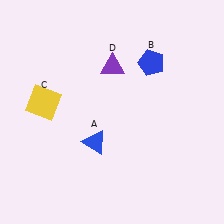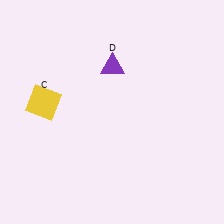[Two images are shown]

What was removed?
The blue pentagon (B), the blue triangle (A) were removed in Image 2.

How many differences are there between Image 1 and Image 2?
There are 2 differences between the two images.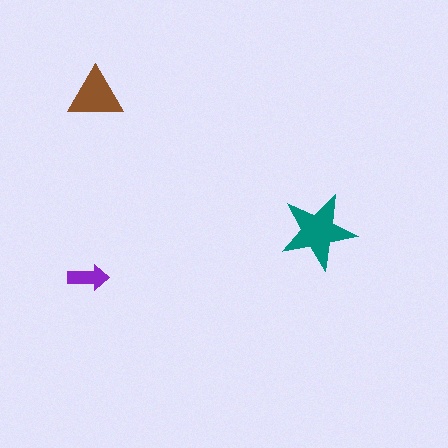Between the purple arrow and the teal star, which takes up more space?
The teal star.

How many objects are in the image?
There are 3 objects in the image.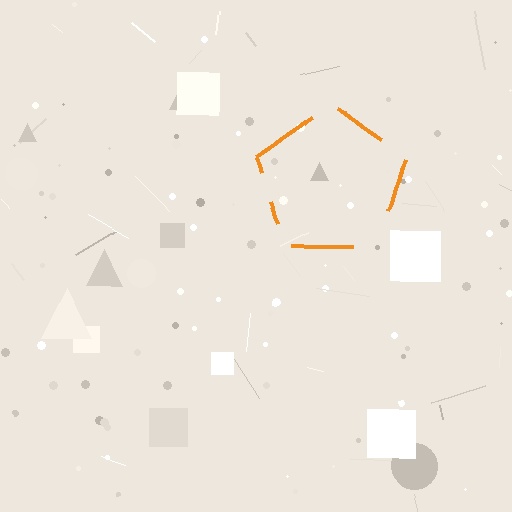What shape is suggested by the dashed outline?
The dashed outline suggests a pentagon.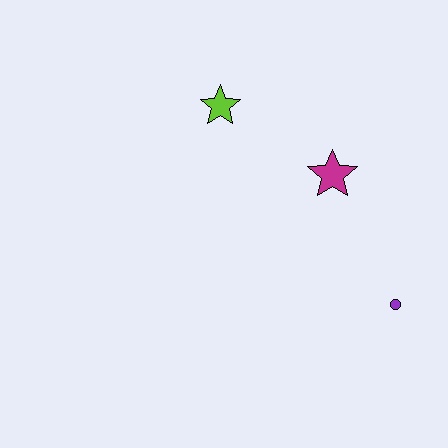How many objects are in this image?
There are 3 objects.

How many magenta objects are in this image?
There is 1 magenta object.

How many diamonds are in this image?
There are no diamonds.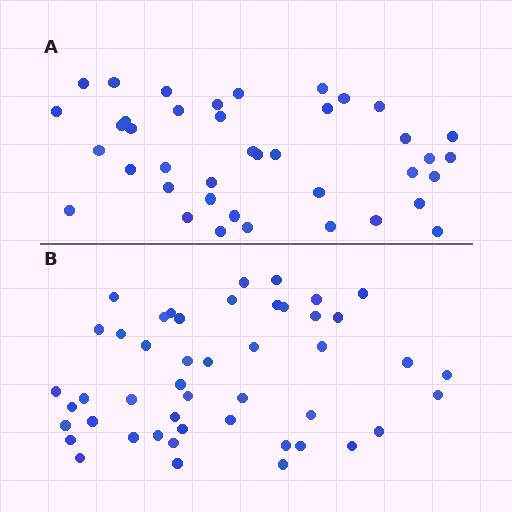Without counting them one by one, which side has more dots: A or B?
Region B (the bottom region) has more dots.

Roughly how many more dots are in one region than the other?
Region B has roughly 8 or so more dots than region A.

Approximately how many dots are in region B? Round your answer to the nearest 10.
About 50 dots. (The exact count is 47, which rounds to 50.)